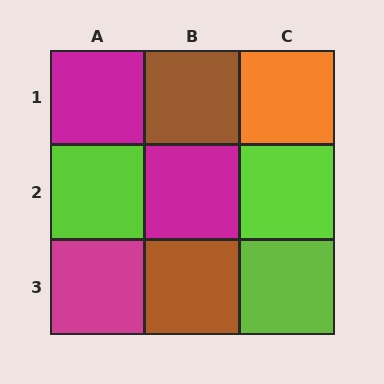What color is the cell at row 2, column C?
Lime.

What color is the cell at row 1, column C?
Orange.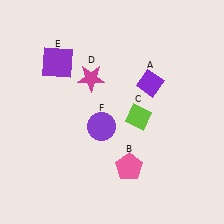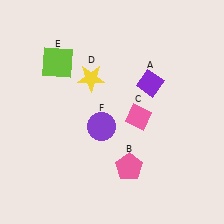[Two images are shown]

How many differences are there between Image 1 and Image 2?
There are 3 differences between the two images.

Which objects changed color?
C changed from lime to pink. D changed from magenta to yellow. E changed from purple to lime.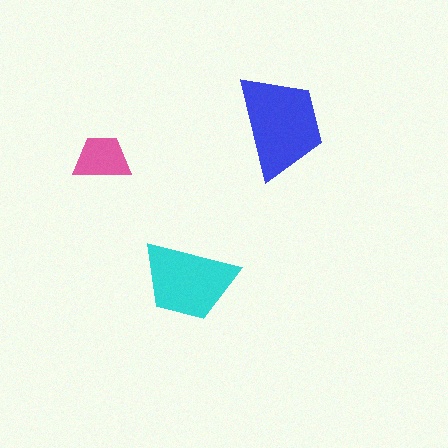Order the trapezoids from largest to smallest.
the blue one, the cyan one, the pink one.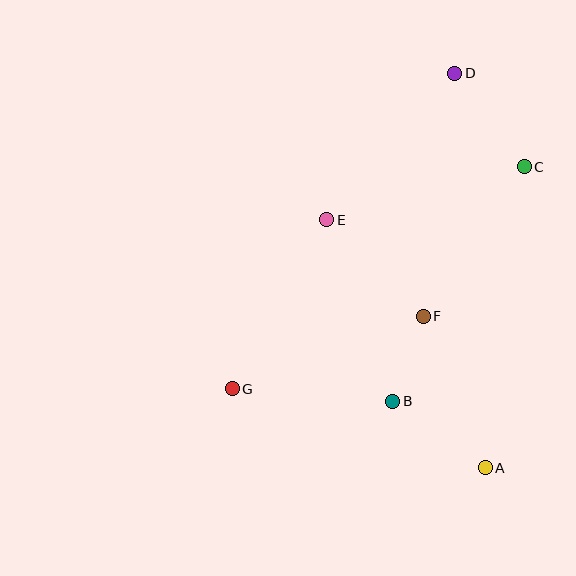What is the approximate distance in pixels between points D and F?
The distance between D and F is approximately 245 pixels.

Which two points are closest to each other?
Points B and F are closest to each other.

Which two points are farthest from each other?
Points A and D are farthest from each other.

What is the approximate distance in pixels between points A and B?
The distance between A and B is approximately 114 pixels.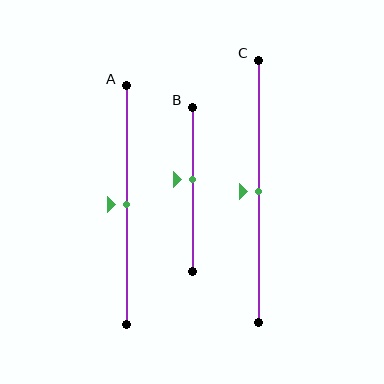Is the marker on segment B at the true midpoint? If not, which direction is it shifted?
No, the marker on segment B is shifted upward by about 6% of the segment length.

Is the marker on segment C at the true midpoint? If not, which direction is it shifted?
Yes, the marker on segment C is at the true midpoint.